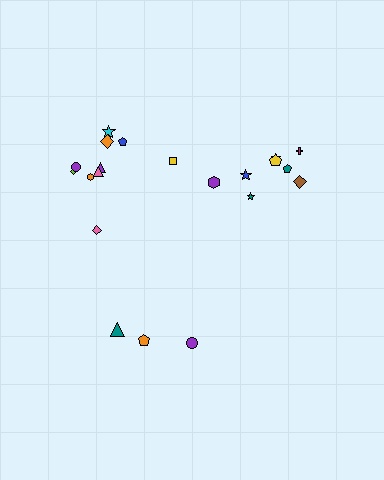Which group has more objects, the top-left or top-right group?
The top-left group.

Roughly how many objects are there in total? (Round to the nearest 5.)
Roughly 20 objects in total.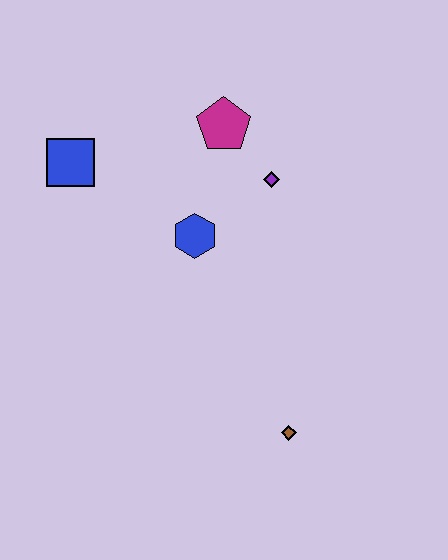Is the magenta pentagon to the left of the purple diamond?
Yes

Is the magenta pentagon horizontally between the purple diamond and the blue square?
Yes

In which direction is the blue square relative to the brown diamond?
The blue square is above the brown diamond.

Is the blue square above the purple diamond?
Yes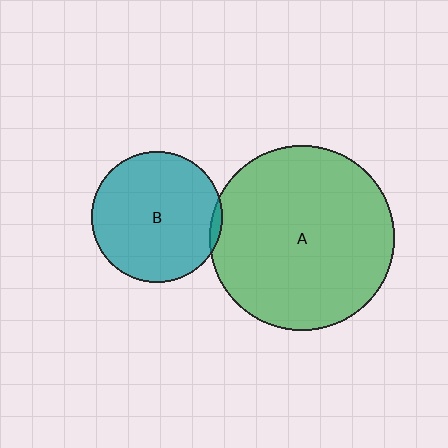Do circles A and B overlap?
Yes.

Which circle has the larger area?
Circle A (green).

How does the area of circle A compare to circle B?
Approximately 2.0 times.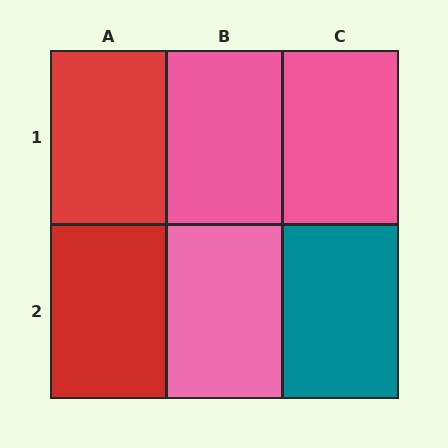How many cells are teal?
1 cell is teal.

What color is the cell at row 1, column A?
Red.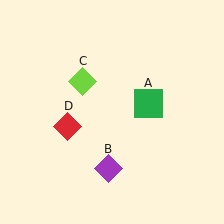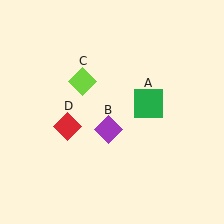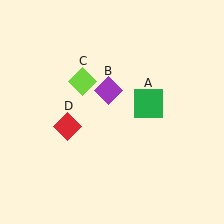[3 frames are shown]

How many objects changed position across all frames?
1 object changed position: purple diamond (object B).